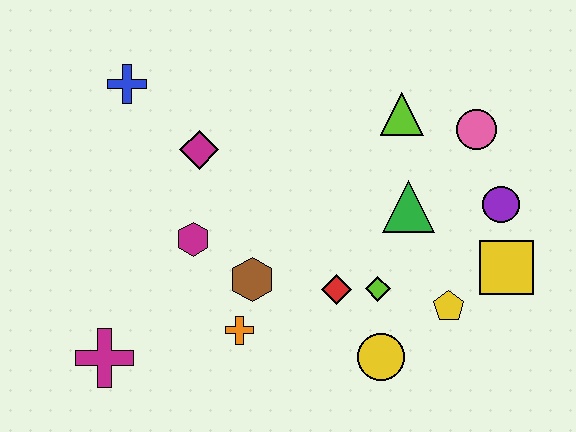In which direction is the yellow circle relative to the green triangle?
The yellow circle is below the green triangle.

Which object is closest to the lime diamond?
The red diamond is closest to the lime diamond.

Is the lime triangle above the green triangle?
Yes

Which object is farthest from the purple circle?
The magenta cross is farthest from the purple circle.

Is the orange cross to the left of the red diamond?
Yes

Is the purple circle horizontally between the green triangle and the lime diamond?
No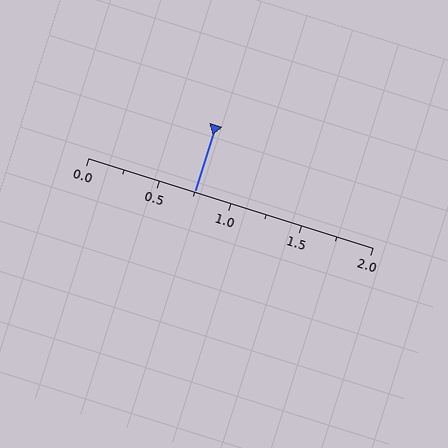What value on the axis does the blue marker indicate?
The marker indicates approximately 0.75.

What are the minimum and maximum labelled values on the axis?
The axis runs from 0.0 to 2.0.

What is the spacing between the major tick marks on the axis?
The major ticks are spaced 0.5 apart.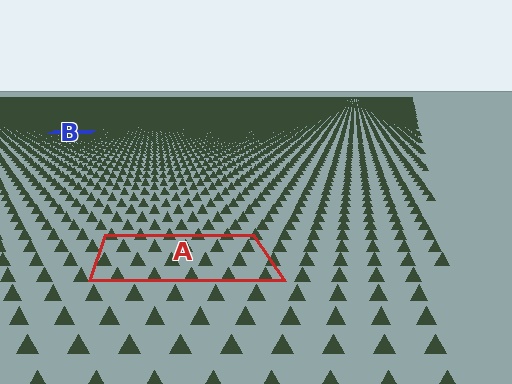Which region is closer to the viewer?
Region A is closer. The texture elements there are larger and more spread out.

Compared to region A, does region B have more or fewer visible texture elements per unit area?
Region B has more texture elements per unit area — they are packed more densely because it is farther away.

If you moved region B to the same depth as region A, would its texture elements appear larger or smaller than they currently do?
They would appear larger. At a closer depth, the same texture elements are projected at a bigger on-screen size.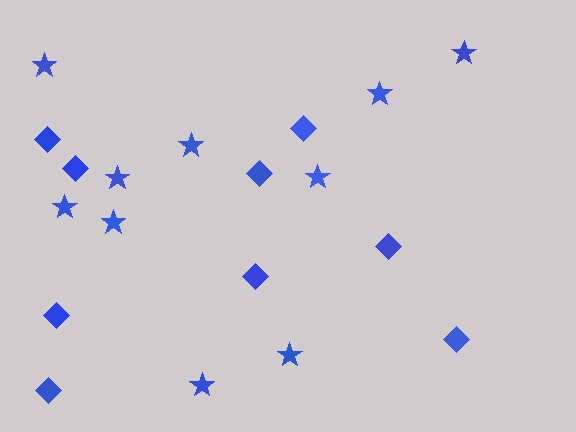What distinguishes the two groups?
There are 2 groups: one group of stars (10) and one group of diamonds (9).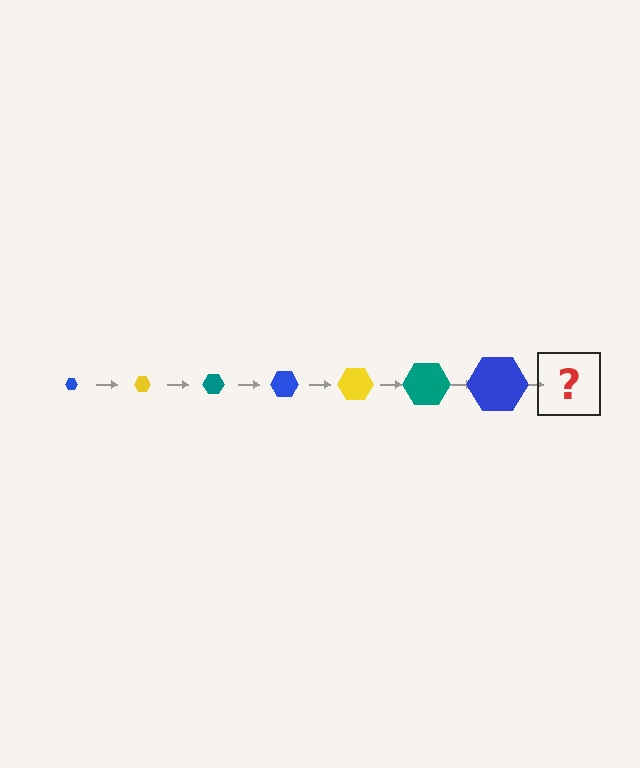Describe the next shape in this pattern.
It should be a yellow hexagon, larger than the previous one.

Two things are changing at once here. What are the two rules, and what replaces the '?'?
The two rules are that the hexagon grows larger each step and the color cycles through blue, yellow, and teal. The '?' should be a yellow hexagon, larger than the previous one.